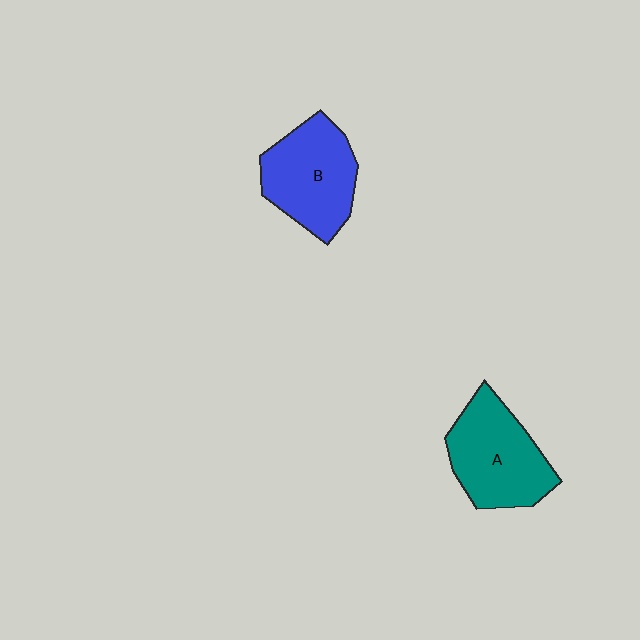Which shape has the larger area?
Shape A (teal).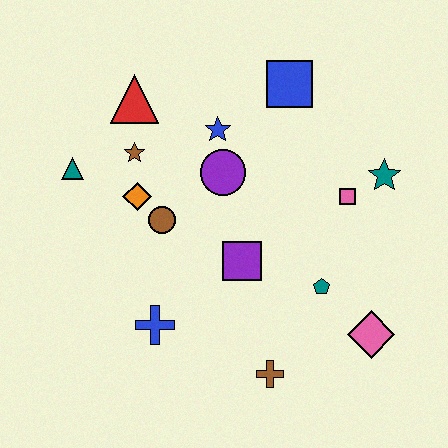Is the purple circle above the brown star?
No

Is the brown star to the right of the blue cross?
No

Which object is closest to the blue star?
The purple circle is closest to the blue star.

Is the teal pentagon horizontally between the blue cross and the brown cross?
No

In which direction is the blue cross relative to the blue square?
The blue cross is below the blue square.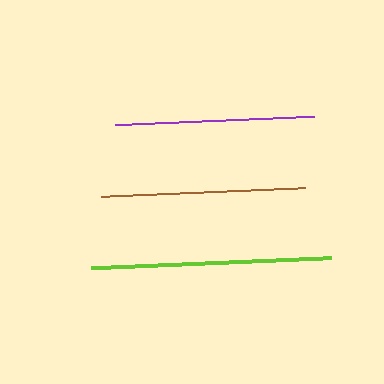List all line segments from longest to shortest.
From longest to shortest: lime, brown, purple.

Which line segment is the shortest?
The purple line is the shortest at approximately 199 pixels.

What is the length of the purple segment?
The purple segment is approximately 199 pixels long.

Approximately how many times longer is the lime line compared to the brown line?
The lime line is approximately 1.2 times the length of the brown line.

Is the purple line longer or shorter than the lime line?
The lime line is longer than the purple line.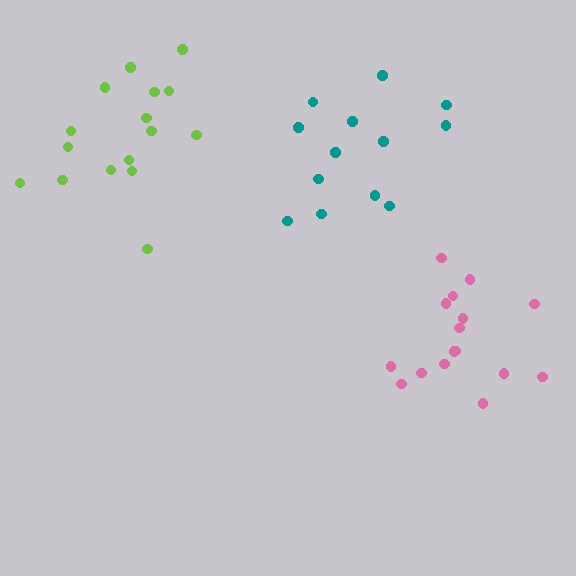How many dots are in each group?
Group 1: 16 dots, Group 2: 13 dots, Group 3: 16 dots (45 total).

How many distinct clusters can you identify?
There are 3 distinct clusters.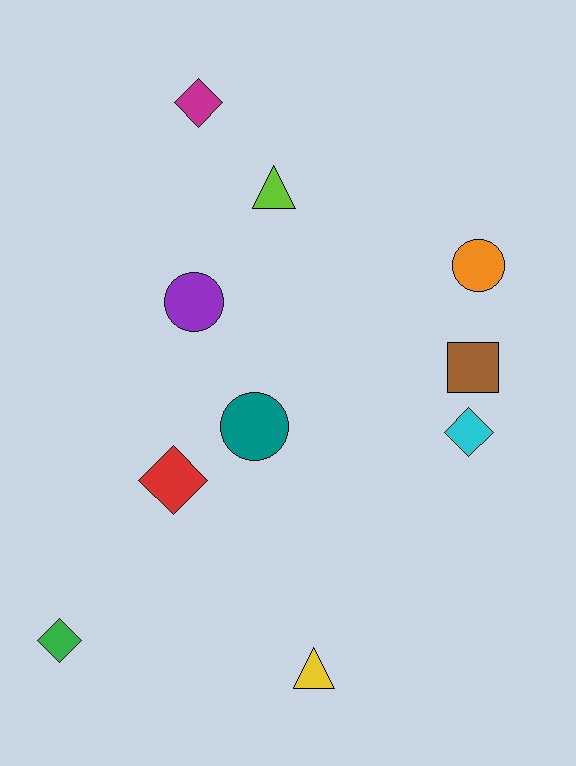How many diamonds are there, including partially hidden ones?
There are 4 diamonds.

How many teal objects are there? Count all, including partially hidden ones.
There is 1 teal object.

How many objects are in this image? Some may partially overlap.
There are 10 objects.